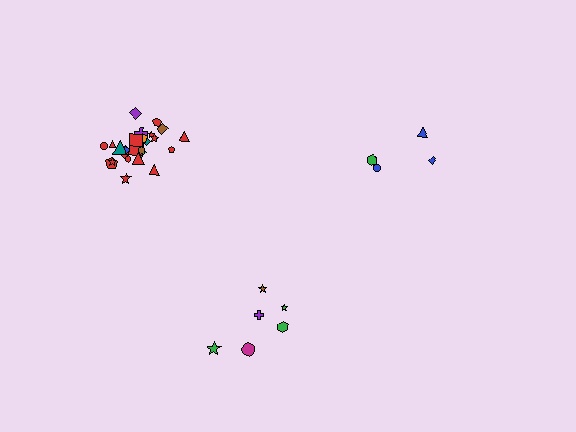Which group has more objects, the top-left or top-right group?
The top-left group.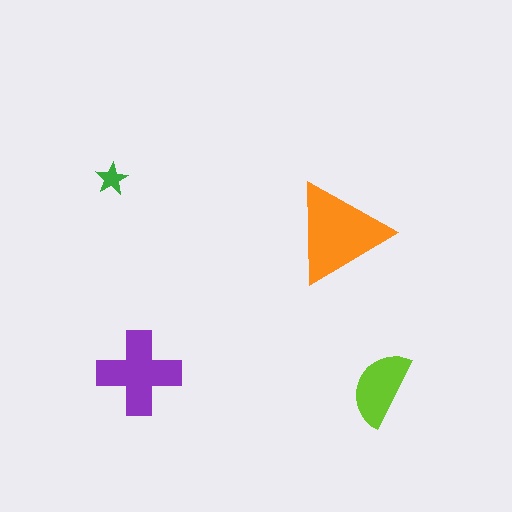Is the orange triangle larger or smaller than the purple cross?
Larger.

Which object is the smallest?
The green star.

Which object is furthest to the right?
The lime semicircle is rightmost.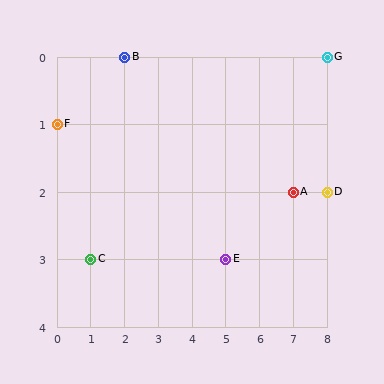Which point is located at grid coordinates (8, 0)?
Point G is at (8, 0).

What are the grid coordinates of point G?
Point G is at grid coordinates (8, 0).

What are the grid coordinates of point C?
Point C is at grid coordinates (1, 3).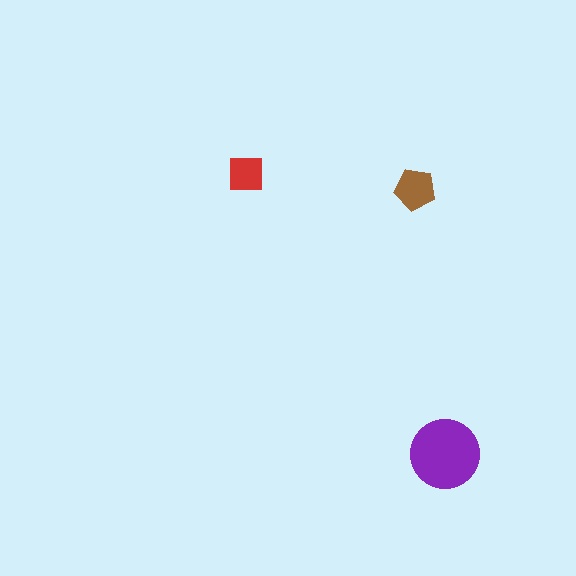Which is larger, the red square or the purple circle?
The purple circle.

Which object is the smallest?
The red square.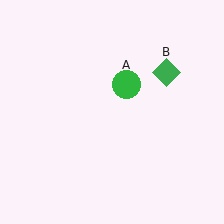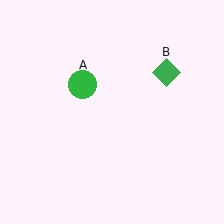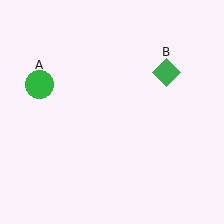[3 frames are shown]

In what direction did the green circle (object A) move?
The green circle (object A) moved left.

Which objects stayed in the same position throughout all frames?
Green diamond (object B) remained stationary.